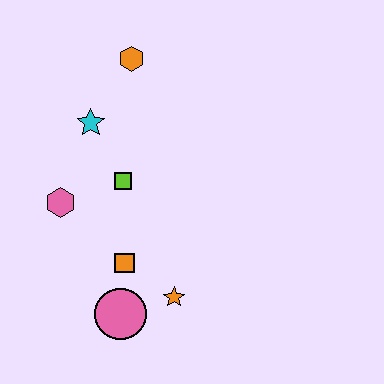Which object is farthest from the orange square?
The orange hexagon is farthest from the orange square.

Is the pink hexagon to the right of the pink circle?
No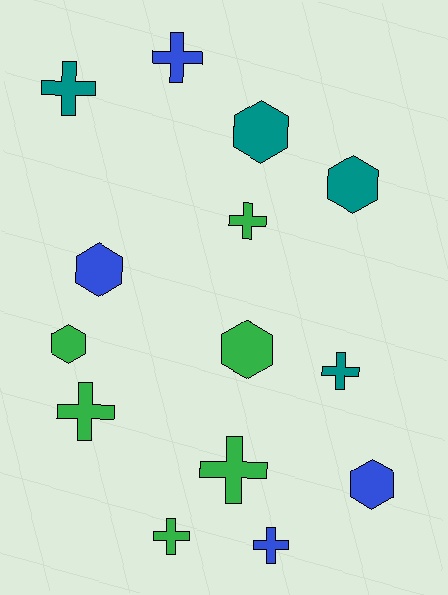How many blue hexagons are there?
There are 2 blue hexagons.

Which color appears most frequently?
Green, with 6 objects.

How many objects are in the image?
There are 14 objects.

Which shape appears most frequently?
Cross, with 8 objects.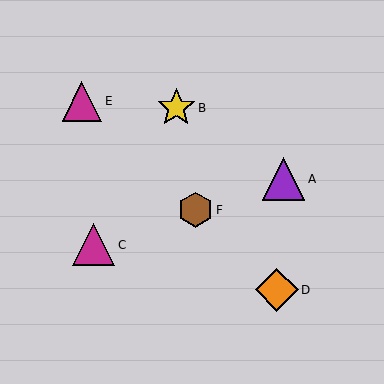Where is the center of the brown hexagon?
The center of the brown hexagon is at (195, 210).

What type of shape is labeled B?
Shape B is a yellow star.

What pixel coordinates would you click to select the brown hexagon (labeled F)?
Click at (195, 210) to select the brown hexagon F.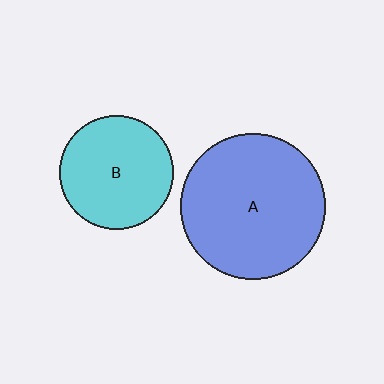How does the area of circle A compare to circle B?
Approximately 1.6 times.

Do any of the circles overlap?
No, none of the circles overlap.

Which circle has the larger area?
Circle A (blue).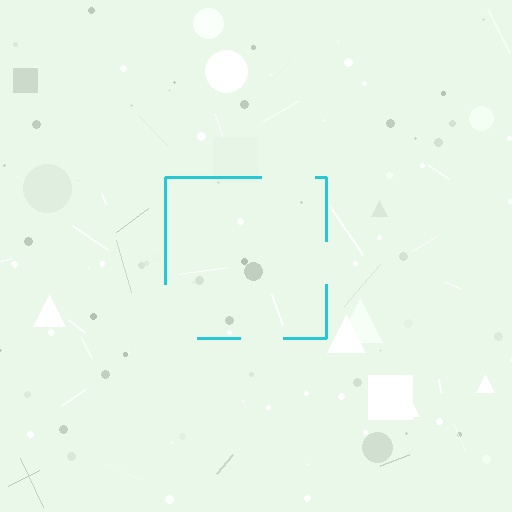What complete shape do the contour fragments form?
The contour fragments form a square.